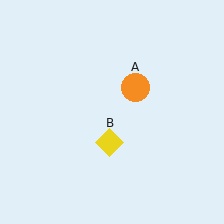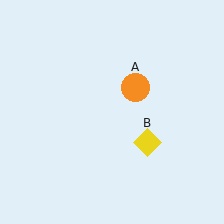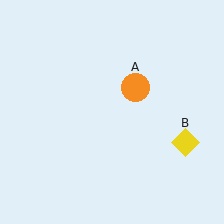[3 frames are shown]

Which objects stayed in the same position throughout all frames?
Orange circle (object A) remained stationary.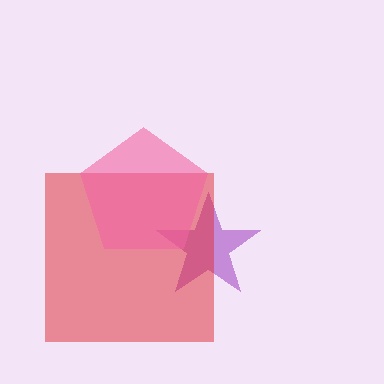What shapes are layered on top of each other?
The layered shapes are: a purple star, a red square, a pink pentagon.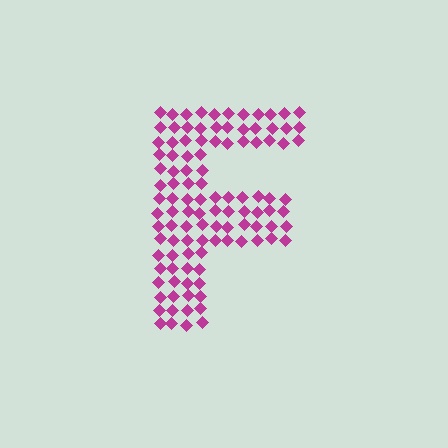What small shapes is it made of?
It is made of small diamonds.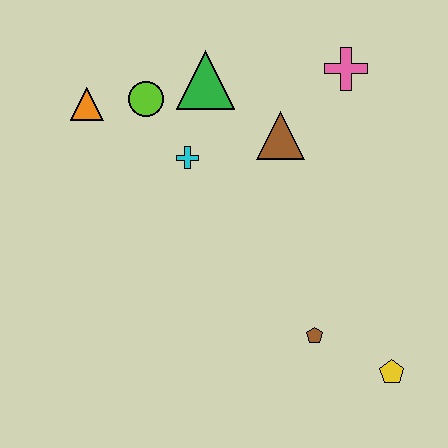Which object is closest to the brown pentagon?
The yellow pentagon is closest to the brown pentagon.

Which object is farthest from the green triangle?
The yellow pentagon is farthest from the green triangle.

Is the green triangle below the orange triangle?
No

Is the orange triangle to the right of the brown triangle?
No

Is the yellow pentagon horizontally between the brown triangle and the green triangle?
No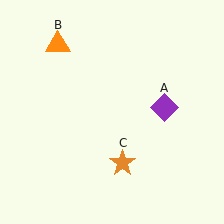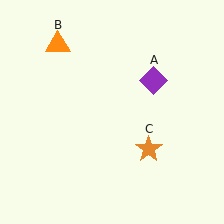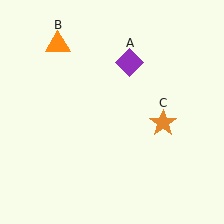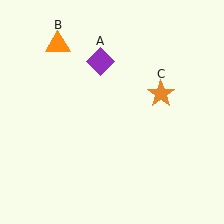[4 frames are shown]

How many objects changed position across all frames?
2 objects changed position: purple diamond (object A), orange star (object C).